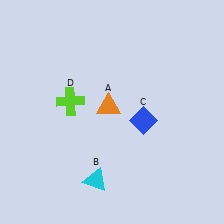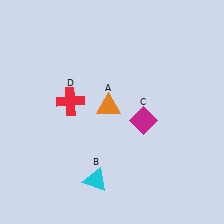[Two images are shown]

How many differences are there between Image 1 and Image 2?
There are 2 differences between the two images.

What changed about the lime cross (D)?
In Image 1, D is lime. In Image 2, it changed to red.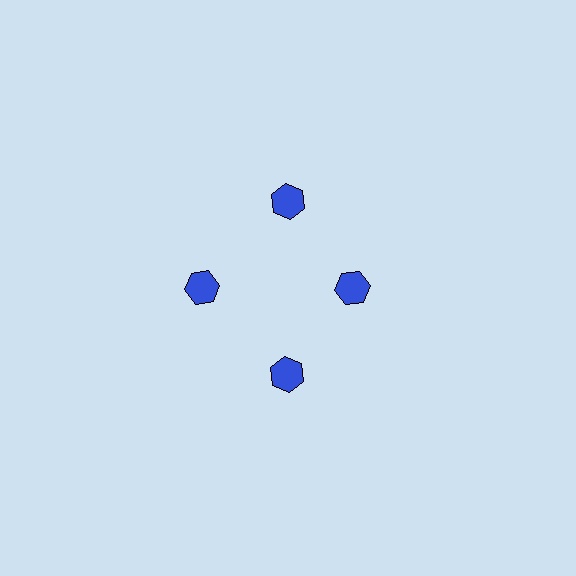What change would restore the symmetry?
The symmetry would be restored by moving it outward, back onto the ring so that all 4 hexagons sit at equal angles and equal distance from the center.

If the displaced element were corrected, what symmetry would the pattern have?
It would have 4-fold rotational symmetry — the pattern would map onto itself every 90 degrees.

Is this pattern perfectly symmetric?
No. The 4 blue hexagons are arranged in a ring, but one element near the 3 o'clock position is pulled inward toward the center, breaking the 4-fold rotational symmetry.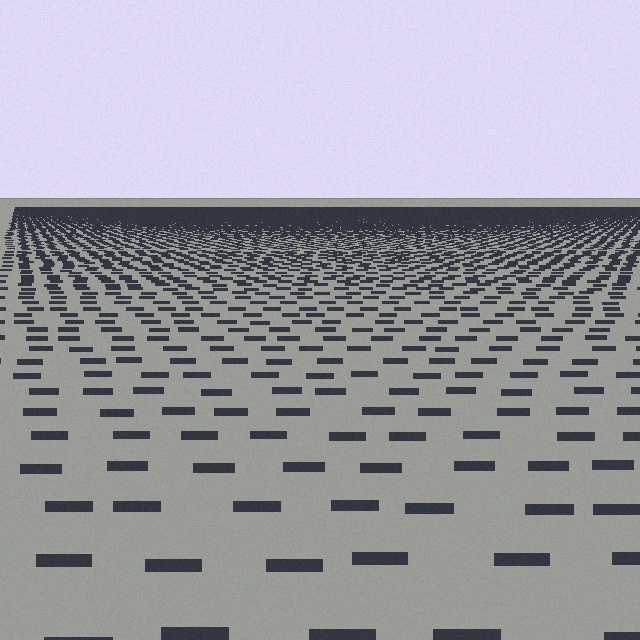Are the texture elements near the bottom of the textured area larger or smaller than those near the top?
Larger. Near the bottom, elements are closer to the viewer and appear at a bigger on-screen size.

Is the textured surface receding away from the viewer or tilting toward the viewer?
The surface is receding away from the viewer. Texture elements get smaller and denser toward the top.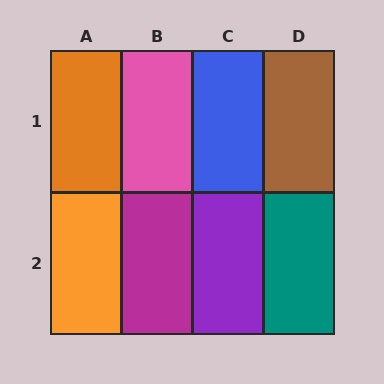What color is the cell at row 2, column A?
Orange.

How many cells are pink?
1 cell is pink.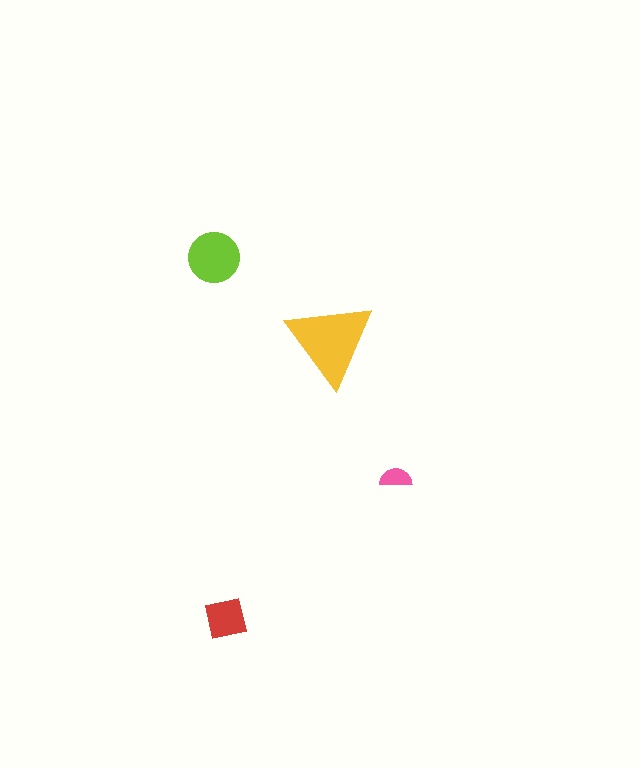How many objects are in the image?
There are 4 objects in the image.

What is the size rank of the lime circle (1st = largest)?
2nd.